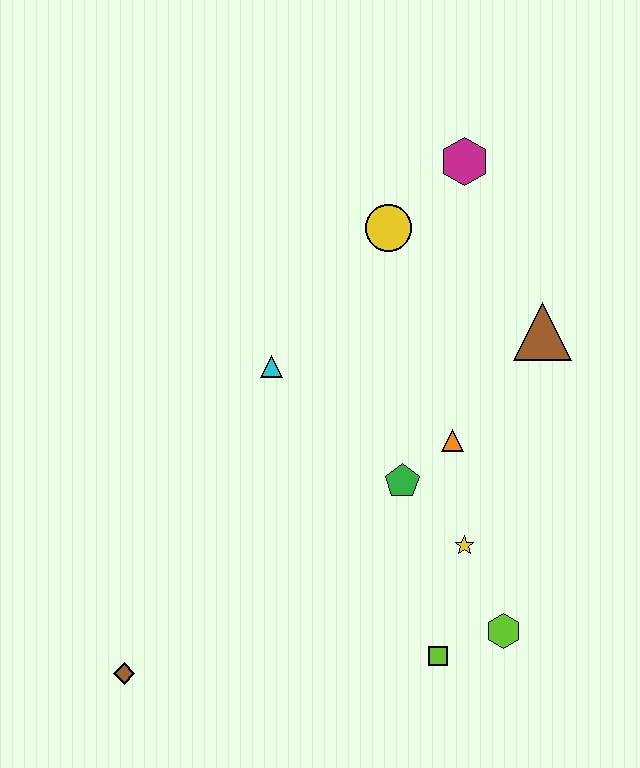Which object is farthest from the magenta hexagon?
The brown diamond is farthest from the magenta hexagon.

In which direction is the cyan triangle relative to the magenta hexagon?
The cyan triangle is below the magenta hexagon.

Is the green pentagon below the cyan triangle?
Yes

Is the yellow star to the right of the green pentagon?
Yes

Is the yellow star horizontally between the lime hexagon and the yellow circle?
Yes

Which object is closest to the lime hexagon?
The lime square is closest to the lime hexagon.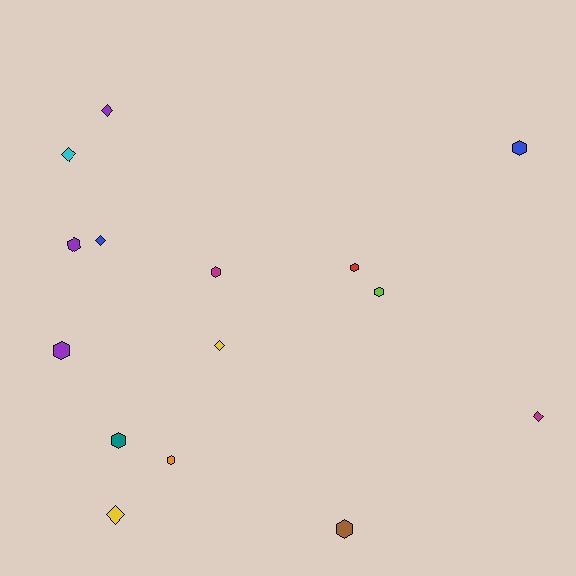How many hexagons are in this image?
There are 9 hexagons.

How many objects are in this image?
There are 15 objects.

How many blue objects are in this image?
There are 2 blue objects.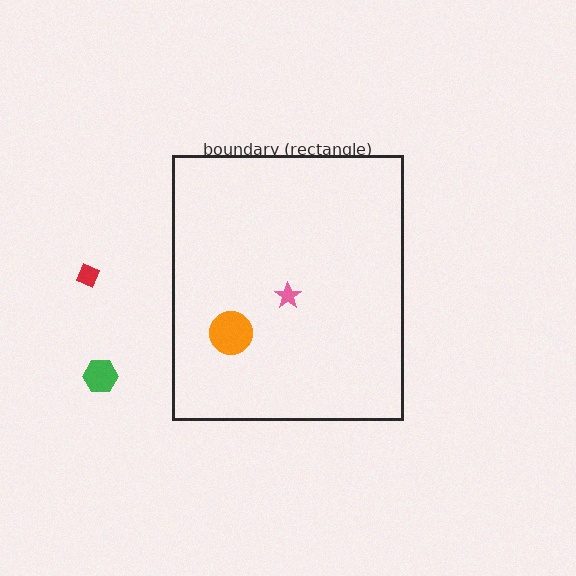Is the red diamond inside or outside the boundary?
Outside.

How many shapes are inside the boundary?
2 inside, 2 outside.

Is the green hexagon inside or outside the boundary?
Outside.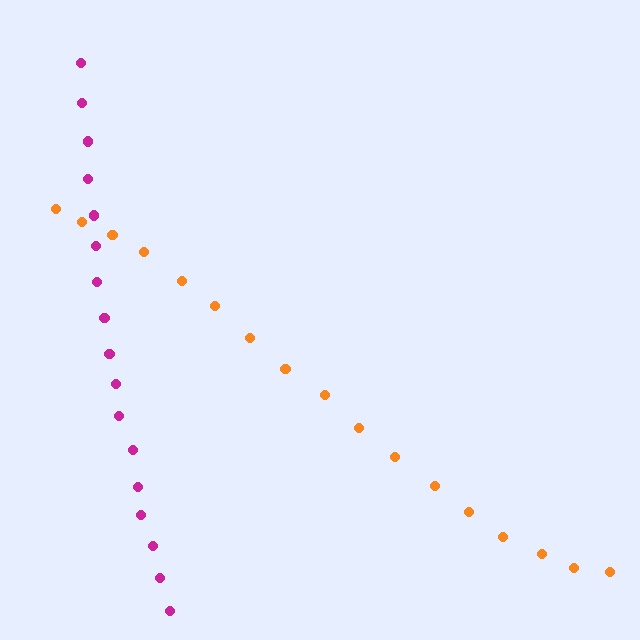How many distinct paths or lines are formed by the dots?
There are 2 distinct paths.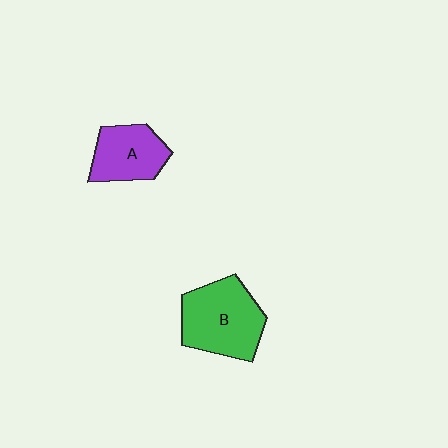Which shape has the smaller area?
Shape A (purple).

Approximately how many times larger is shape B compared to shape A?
Approximately 1.4 times.